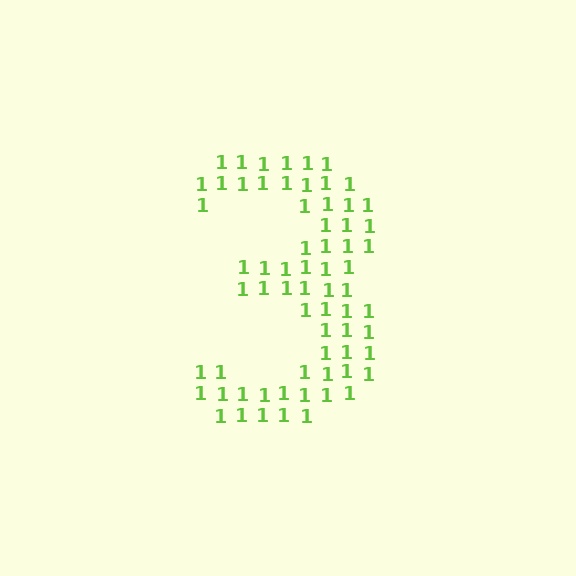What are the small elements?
The small elements are digit 1's.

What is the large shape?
The large shape is the digit 3.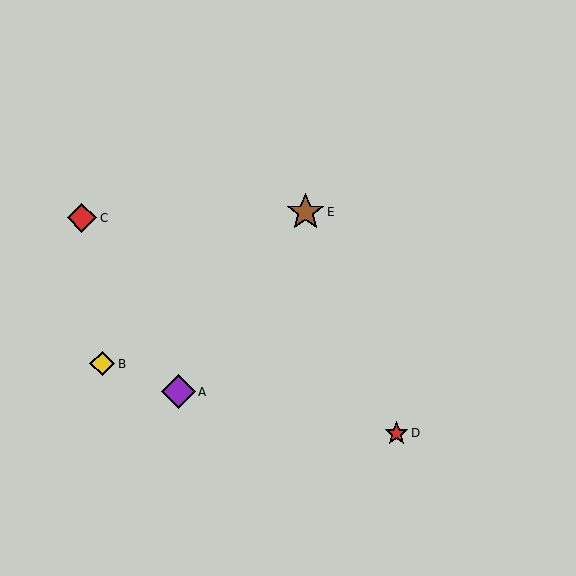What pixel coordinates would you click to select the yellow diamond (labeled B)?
Click at (102, 364) to select the yellow diamond B.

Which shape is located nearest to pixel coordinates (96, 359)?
The yellow diamond (labeled B) at (102, 364) is nearest to that location.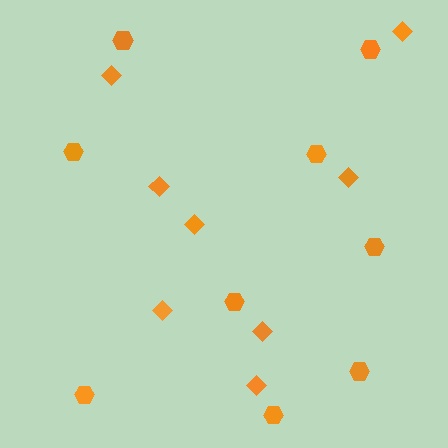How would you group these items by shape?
There are 2 groups: one group of hexagons (9) and one group of diamonds (8).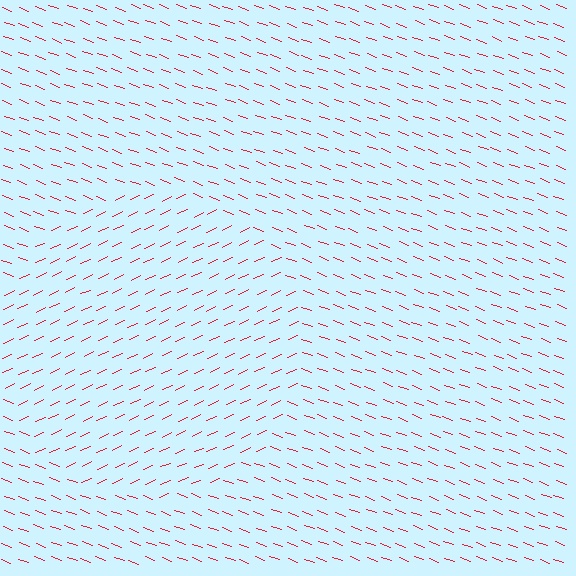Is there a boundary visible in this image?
Yes, there is a texture boundary formed by a change in line orientation.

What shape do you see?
I see a circle.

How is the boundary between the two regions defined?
The boundary is defined purely by a change in line orientation (approximately 45 degrees difference). All lines are the same color and thickness.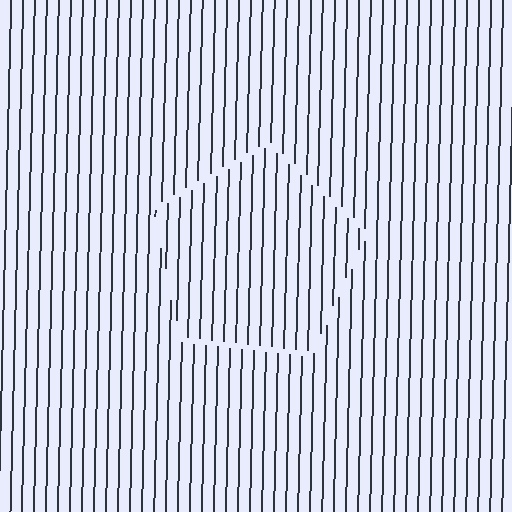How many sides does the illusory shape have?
5 sides — the line-ends trace a pentagon.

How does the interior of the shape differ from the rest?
The interior of the shape contains the same grating, shifted by half a period — the contour is defined by the phase discontinuity where line-ends from the inner and outer gratings abut.